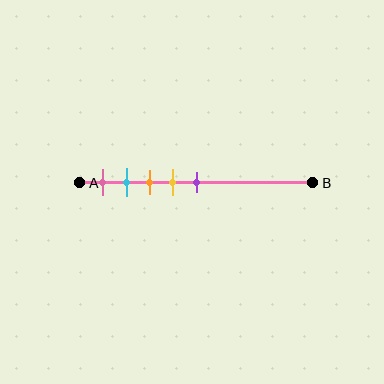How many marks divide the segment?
There are 5 marks dividing the segment.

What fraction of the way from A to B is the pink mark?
The pink mark is approximately 10% (0.1) of the way from A to B.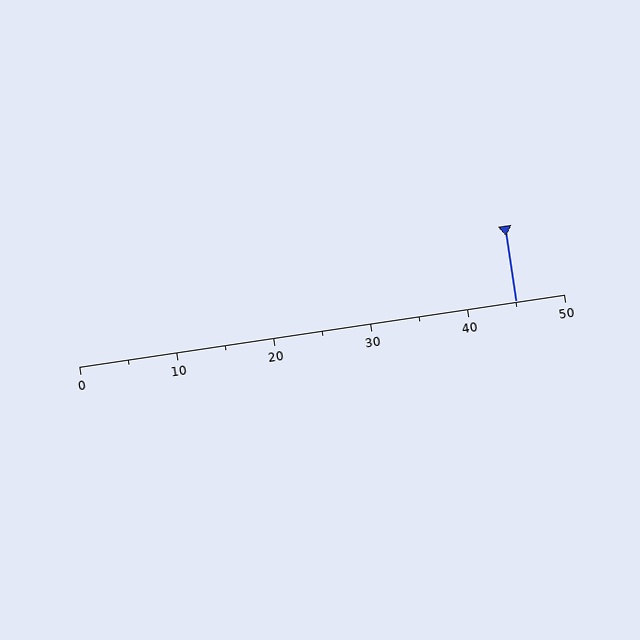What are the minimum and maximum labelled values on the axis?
The axis runs from 0 to 50.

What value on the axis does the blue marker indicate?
The marker indicates approximately 45.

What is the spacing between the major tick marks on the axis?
The major ticks are spaced 10 apart.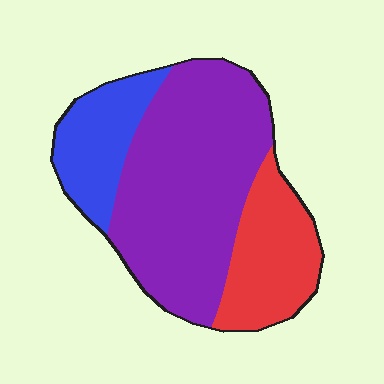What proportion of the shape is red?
Red covers around 25% of the shape.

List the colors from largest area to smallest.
From largest to smallest: purple, red, blue.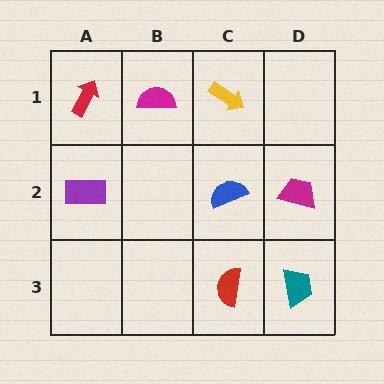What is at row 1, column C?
A yellow arrow.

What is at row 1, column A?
A red arrow.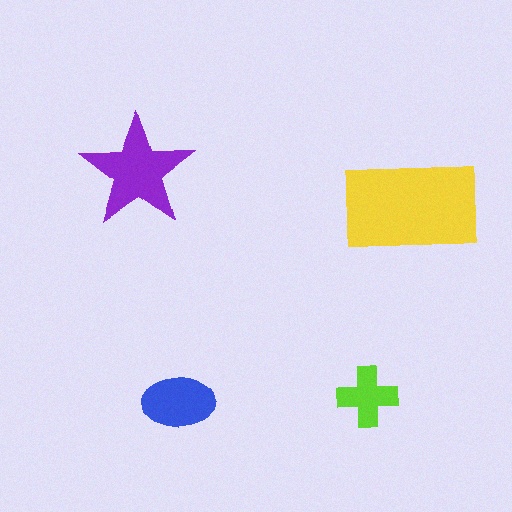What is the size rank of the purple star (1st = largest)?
2nd.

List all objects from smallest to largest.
The lime cross, the blue ellipse, the purple star, the yellow rectangle.